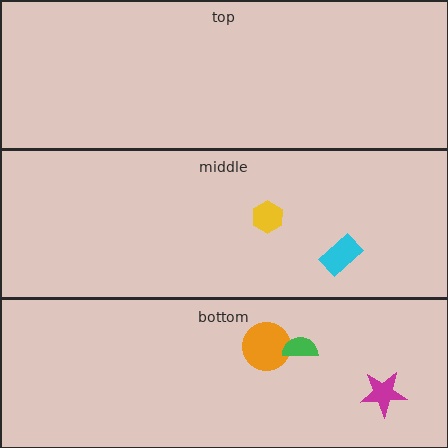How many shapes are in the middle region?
2.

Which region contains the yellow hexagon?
The middle region.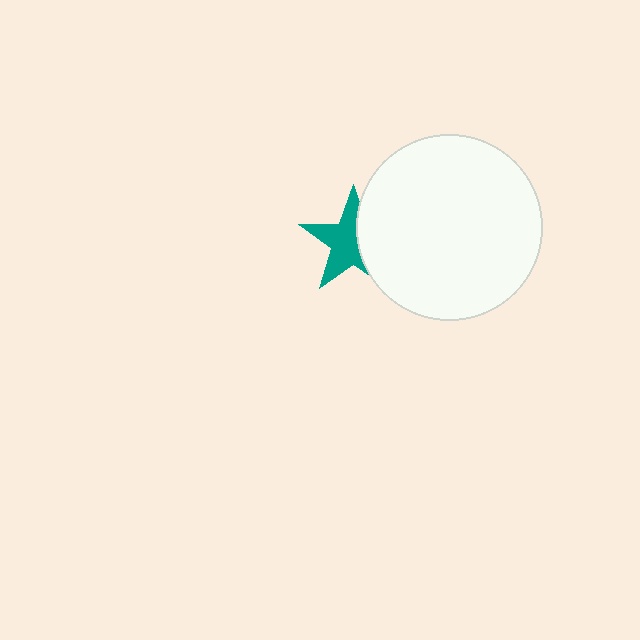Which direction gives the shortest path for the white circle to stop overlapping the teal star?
Moving right gives the shortest separation.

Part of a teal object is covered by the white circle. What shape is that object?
It is a star.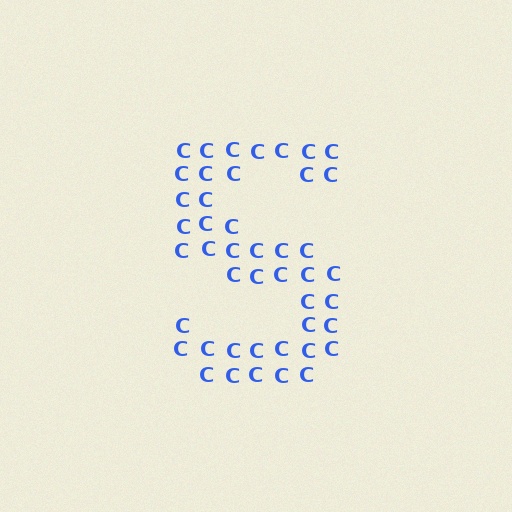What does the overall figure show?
The overall figure shows the letter S.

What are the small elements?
The small elements are letter C's.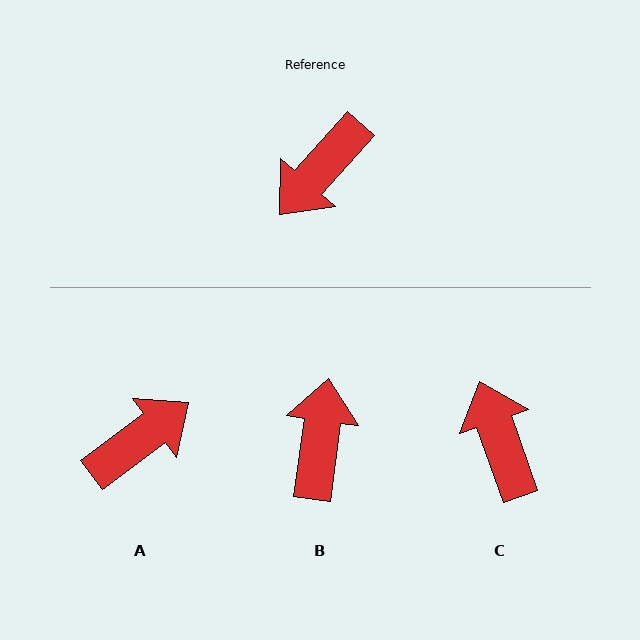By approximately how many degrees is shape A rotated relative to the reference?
Approximately 169 degrees counter-clockwise.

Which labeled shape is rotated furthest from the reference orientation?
A, about 169 degrees away.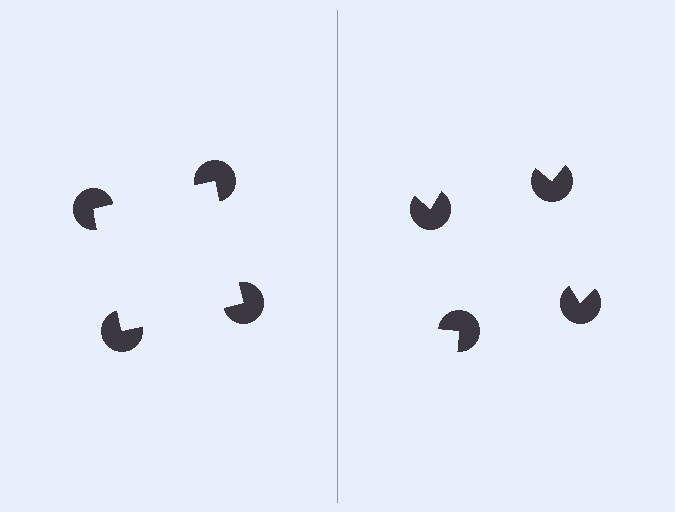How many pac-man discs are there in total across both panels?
8 — 4 on each side.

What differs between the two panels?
The pac-man discs are positioned identically on both sides; only the wedge orientations differ. On the left they align to a square; on the right they are misaligned.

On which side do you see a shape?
An illusory square appears on the left side. On the right side the wedge cuts are rotated, so no coherent shape forms.